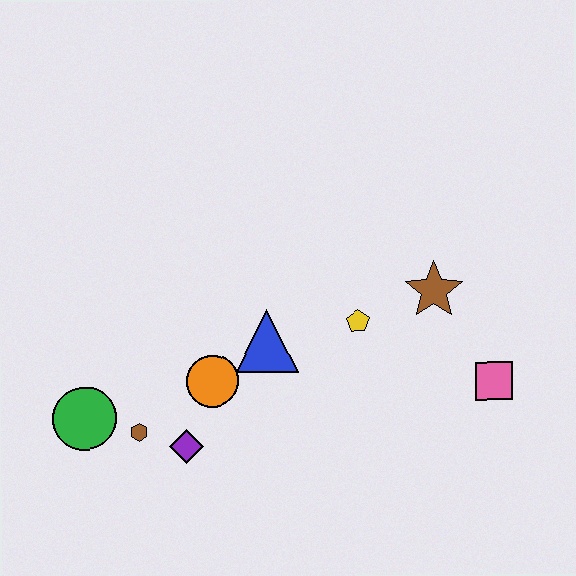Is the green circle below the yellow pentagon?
Yes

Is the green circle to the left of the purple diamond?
Yes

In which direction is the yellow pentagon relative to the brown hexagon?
The yellow pentagon is to the right of the brown hexagon.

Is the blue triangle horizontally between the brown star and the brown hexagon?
Yes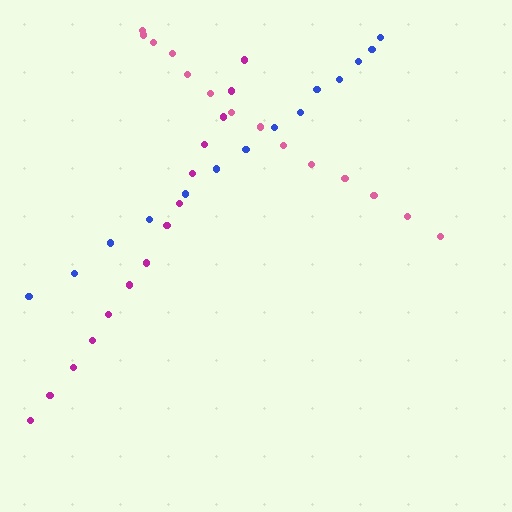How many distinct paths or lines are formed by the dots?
There are 3 distinct paths.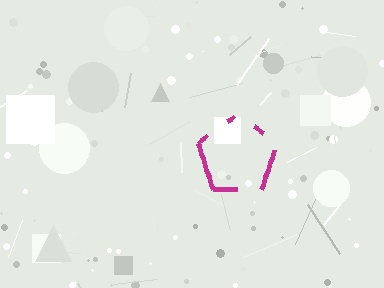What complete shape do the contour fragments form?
The contour fragments form a pentagon.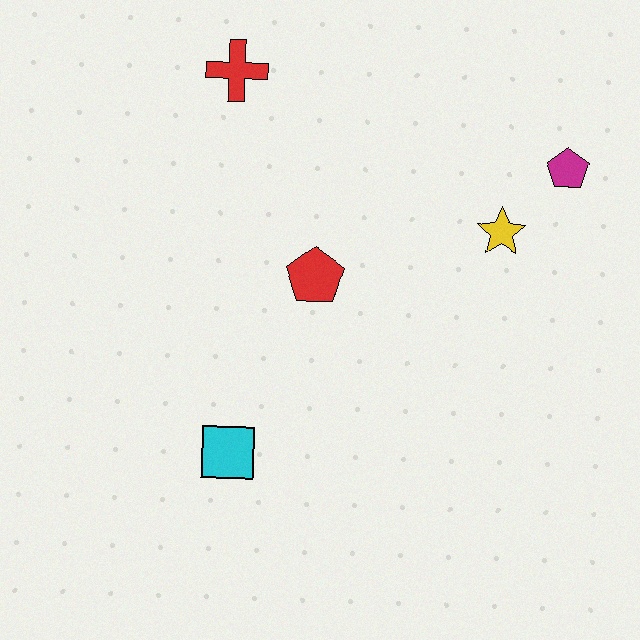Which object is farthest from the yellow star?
The cyan square is farthest from the yellow star.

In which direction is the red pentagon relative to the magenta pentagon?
The red pentagon is to the left of the magenta pentagon.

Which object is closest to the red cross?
The red pentagon is closest to the red cross.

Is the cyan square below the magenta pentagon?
Yes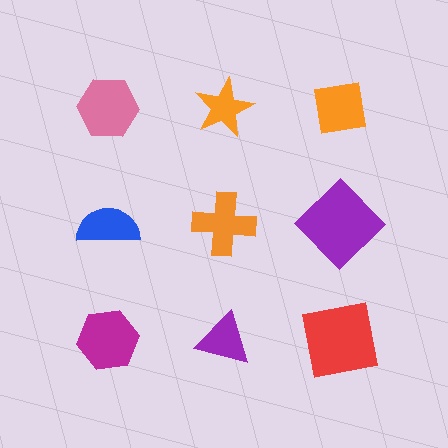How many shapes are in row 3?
3 shapes.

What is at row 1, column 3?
An orange square.